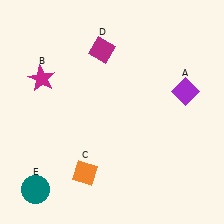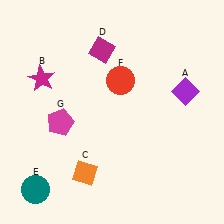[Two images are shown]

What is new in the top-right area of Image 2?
A red circle (F) was added in the top-right area of Image 2.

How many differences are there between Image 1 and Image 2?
There are 2 differences between the two images.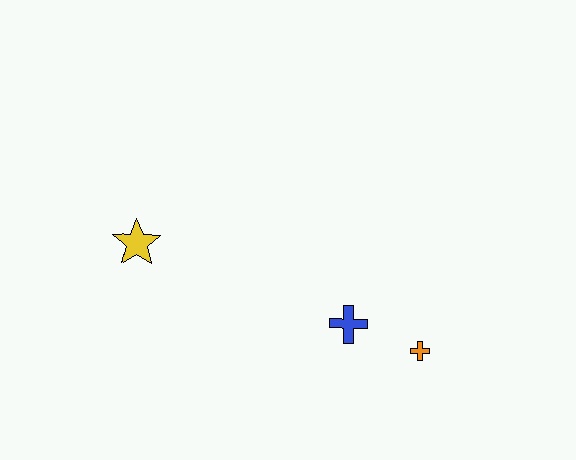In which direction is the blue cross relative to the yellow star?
The blue cross is to the right of the yellow star.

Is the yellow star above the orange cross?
Yes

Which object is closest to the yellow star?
The blue cross is closest to the yellow star.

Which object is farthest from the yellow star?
The orange cross is farthest from the yellow star.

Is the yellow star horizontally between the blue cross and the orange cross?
No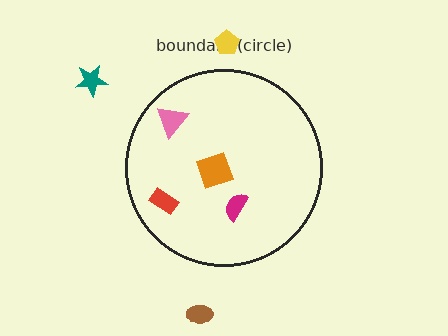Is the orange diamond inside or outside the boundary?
Inside.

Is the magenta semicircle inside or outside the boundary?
Inside.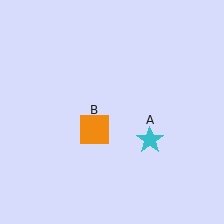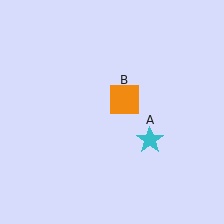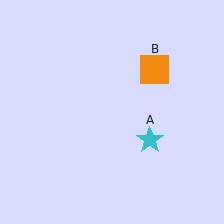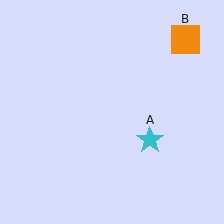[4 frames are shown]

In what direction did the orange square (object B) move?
The orange square (object B) moved up and to the right.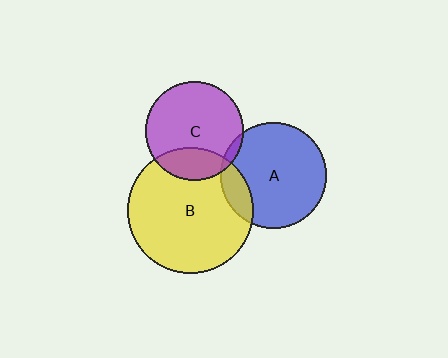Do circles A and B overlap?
Yes.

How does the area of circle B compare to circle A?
Approximately 1.4 times.